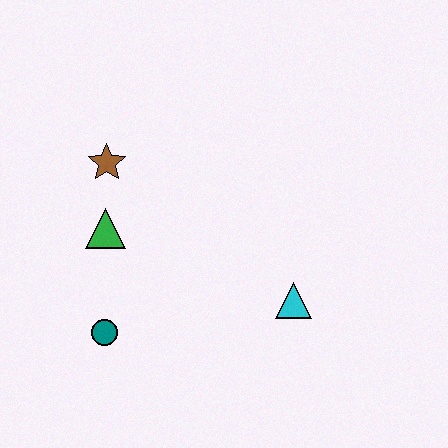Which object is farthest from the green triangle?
The cyan triangle is farthest from the green triangle.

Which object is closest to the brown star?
The green triangle is closest to the brown star.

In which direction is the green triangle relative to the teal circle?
The green triangle is above the teal circle.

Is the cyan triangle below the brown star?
Yes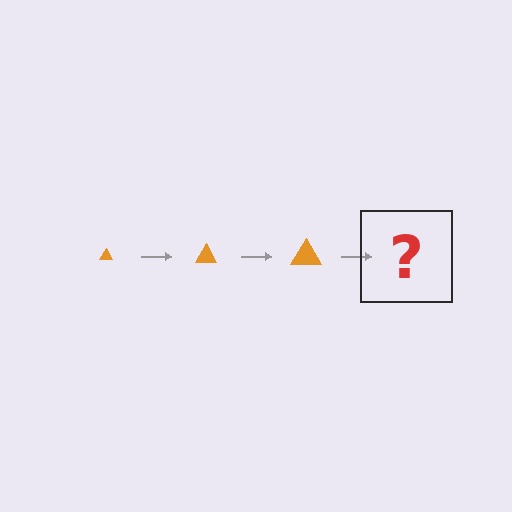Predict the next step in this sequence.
The next step is an orange triangle, larger than the previous one.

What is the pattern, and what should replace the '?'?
The pattern is that the triangle gets progressively larger each step. The '?' should be an orange triangle, larger than the previous one.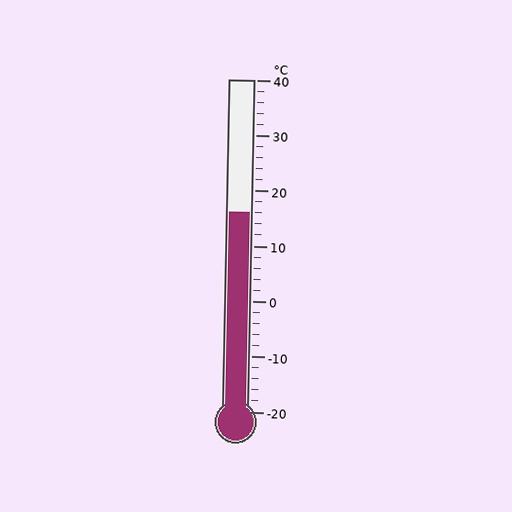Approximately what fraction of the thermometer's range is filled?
The thermometer is filled to approximately 60% of its range.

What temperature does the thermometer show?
The thermometer shows approximately 16°C.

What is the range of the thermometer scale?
The thermometer scale ranges from -20°C to 40°C.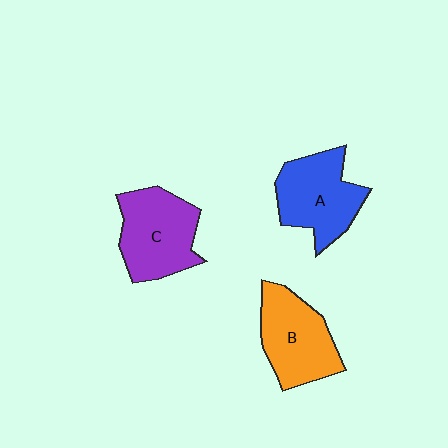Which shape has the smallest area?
Shape B (orange).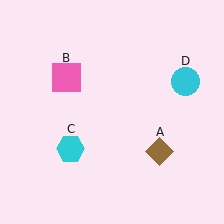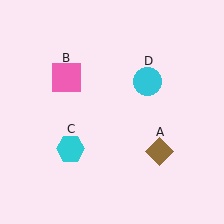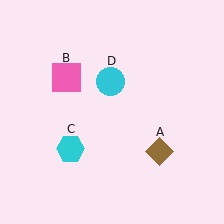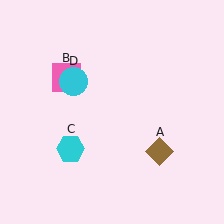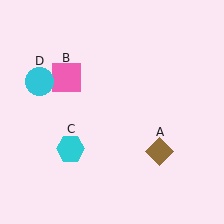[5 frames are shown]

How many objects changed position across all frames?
1 object changed position: cyan circle (object D).